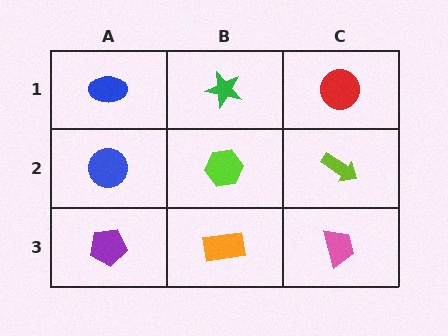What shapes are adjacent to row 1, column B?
A lime hexagon (row 2, column B), a blue ellipse (row 1, column A), a red circle (row 1, column C).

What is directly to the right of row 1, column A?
A green star.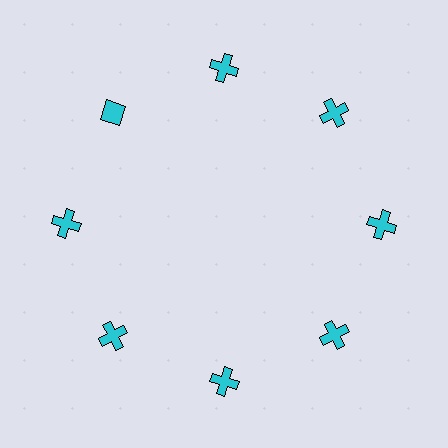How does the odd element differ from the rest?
It has a different shape: diamond instead of cross.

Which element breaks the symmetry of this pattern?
The cyan diamond at roughly the 10 o'clock position breaks the symmetry. All other shapes are cyan crosses.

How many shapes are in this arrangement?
There are 8 shapes arranged in a ring pattern.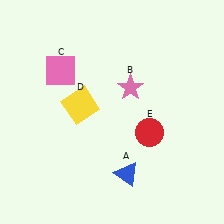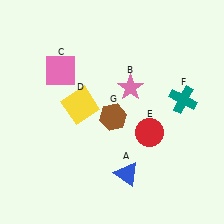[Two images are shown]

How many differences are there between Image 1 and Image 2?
There are 2 differences between the two images.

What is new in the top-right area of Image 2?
A teal cross (F) was added in the top-right area of Image 2.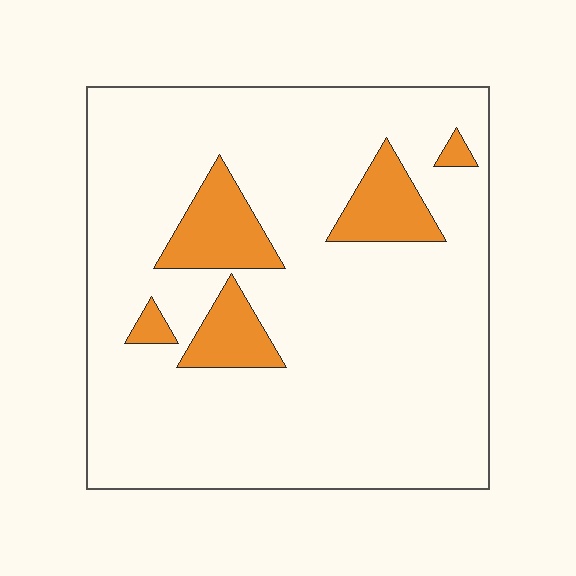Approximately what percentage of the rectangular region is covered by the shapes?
Approximately 15%.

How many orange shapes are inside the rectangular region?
5.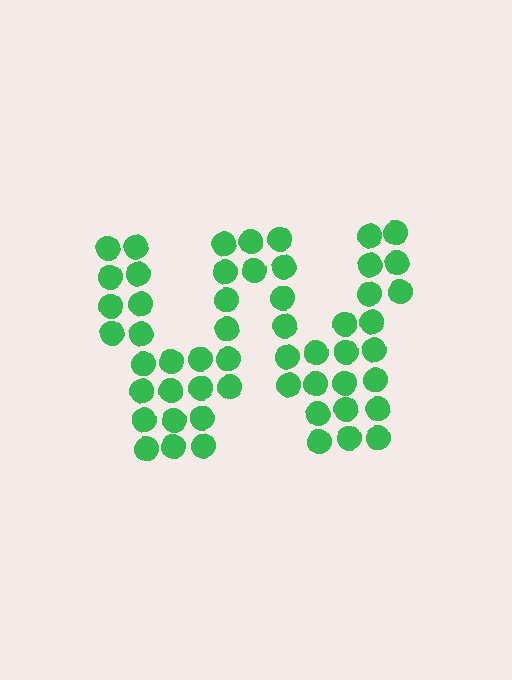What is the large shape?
The large shape is the letter W.